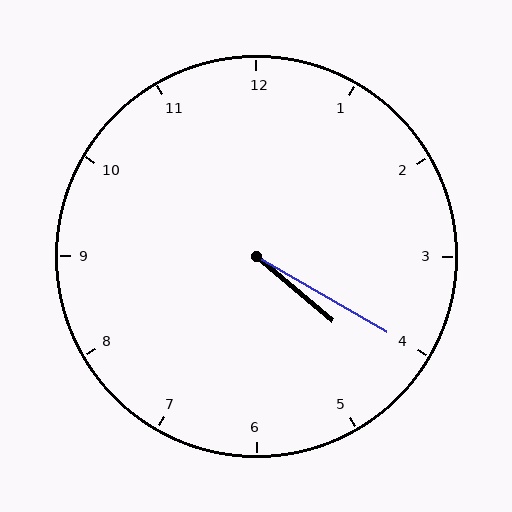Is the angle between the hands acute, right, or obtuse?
It is acute.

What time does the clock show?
4:20.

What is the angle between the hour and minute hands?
Approximately 10 degrees.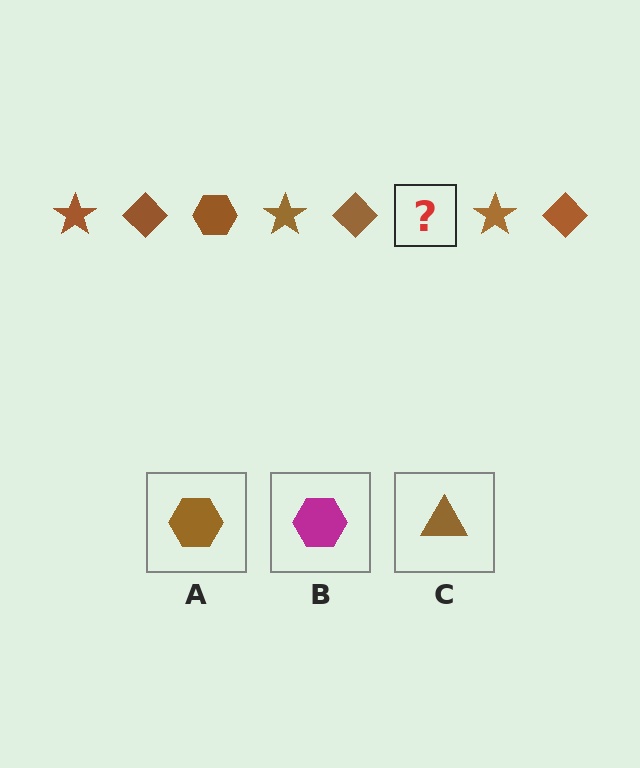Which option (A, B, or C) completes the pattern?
A.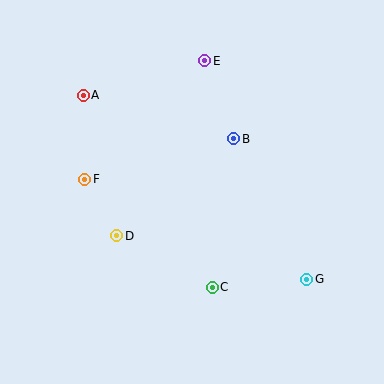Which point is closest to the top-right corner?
Point E is closest to the top-right corner.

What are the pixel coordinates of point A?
Point A is at (83, 95).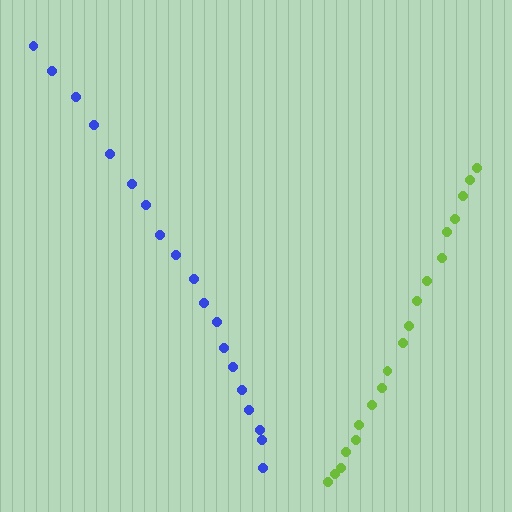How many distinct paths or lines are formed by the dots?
There are 2 distinct paths.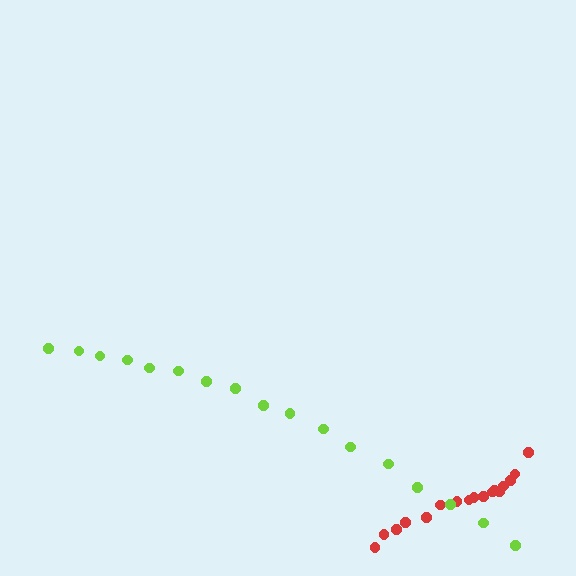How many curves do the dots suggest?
There are 2 distinct paths.